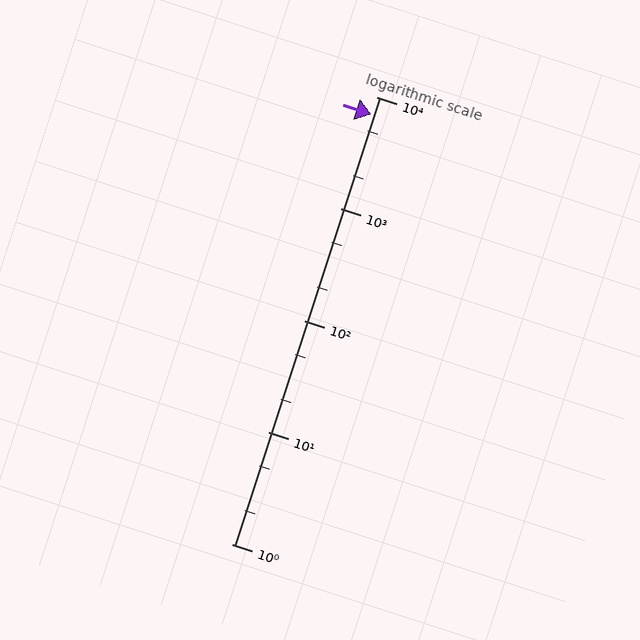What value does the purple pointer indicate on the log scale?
The pointer indicates approximately 6900.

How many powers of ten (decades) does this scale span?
The scale spans 4 decades, from 1 to 10000.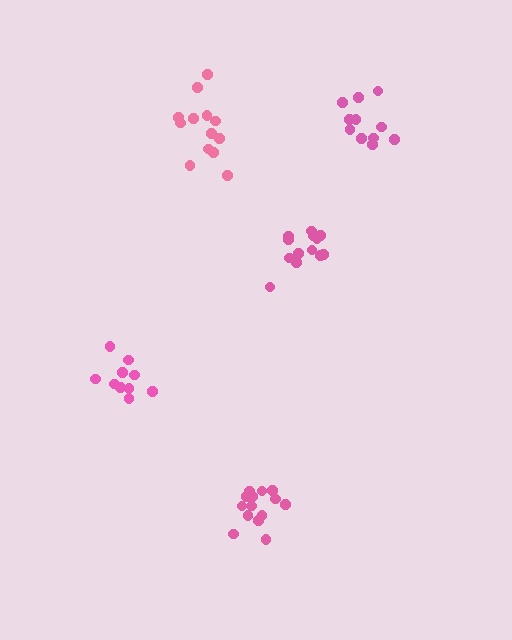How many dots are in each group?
Group 1: 13 dots, Group 2: 11 dots, Group 3: 14 dots, Group 4: 13 dots, Group 5: 11 dots (62 total).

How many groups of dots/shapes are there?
There are 5 groups.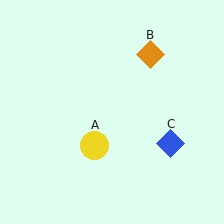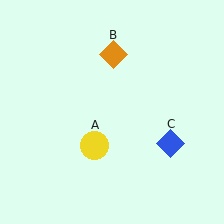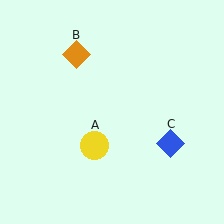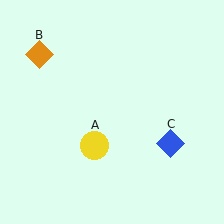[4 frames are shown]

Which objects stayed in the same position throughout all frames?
Yellow circle (object A) and blue diamond (object C) remained stationary.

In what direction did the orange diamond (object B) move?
The orange diamond (object B) moved left.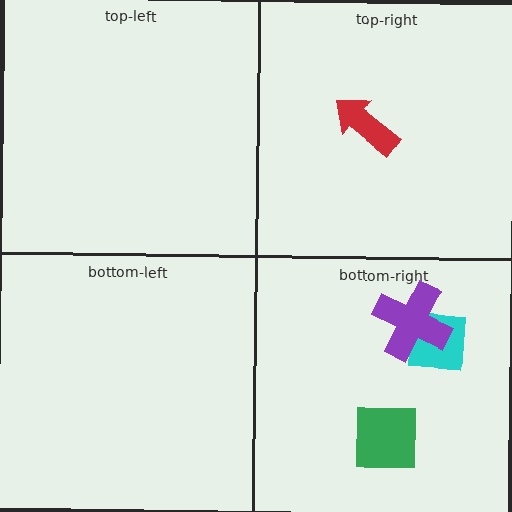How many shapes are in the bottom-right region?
3.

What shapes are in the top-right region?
The red arrow.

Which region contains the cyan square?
The bottom-right region.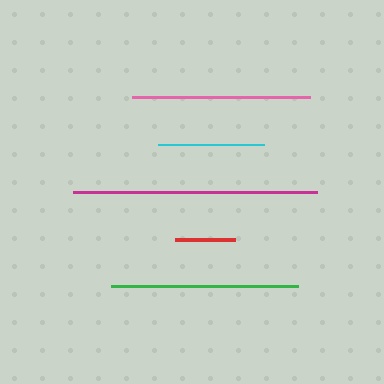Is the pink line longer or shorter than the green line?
The green line is longer than the pink line.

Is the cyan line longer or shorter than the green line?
The green line is longer than the cyan line.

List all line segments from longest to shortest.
From longest to shortest: magenta, green, pink, cyan, red.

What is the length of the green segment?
The green segment is approximately 187 pixels long.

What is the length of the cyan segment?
The cyan segment is approximately 106 pixels long.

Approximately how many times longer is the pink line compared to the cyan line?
The pink line is approximately 1.7 times the length of the cyan line.